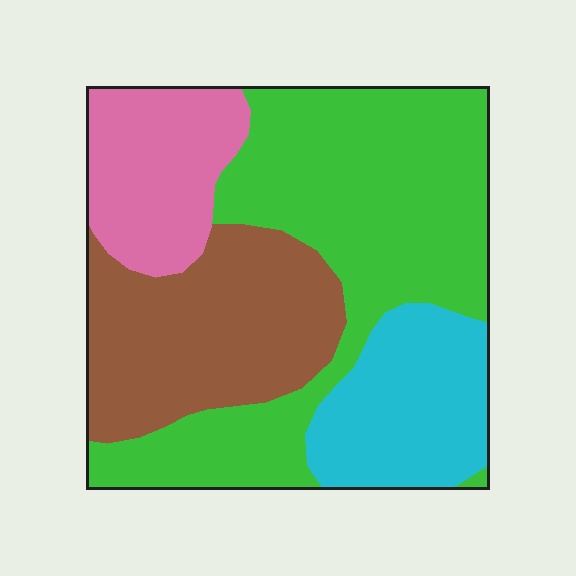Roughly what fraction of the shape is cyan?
Cyan covers around 15% of the shape.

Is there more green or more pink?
Green.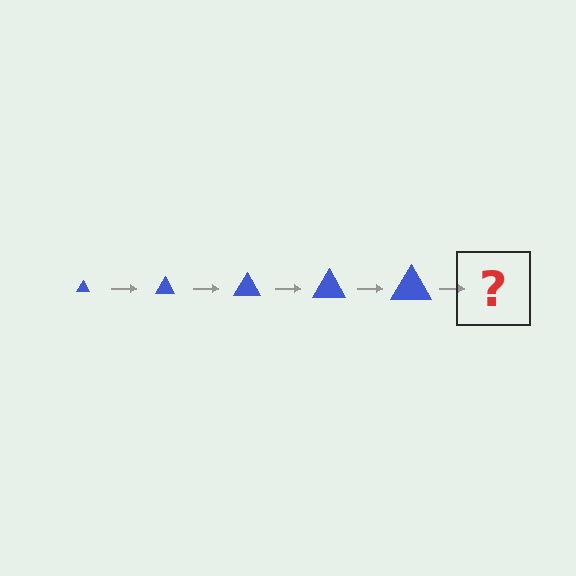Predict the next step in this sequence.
The next step is a blue triangle, larger than the previous one.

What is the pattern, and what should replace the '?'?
The pattern is that the triangle gets progressively larger each step. The '?' should be a blue triangle, larger than the previous one.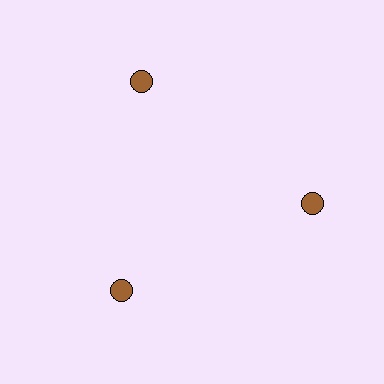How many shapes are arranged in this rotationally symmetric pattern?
There are 3 shapes, arranged in 3 groups of 1.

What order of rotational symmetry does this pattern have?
This pattern has 3-fold rotational symmetry.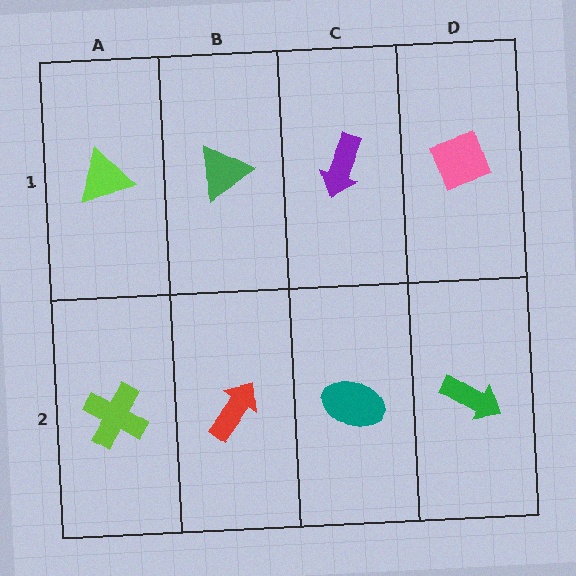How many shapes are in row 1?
4 shapes.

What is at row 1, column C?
A purple arrow.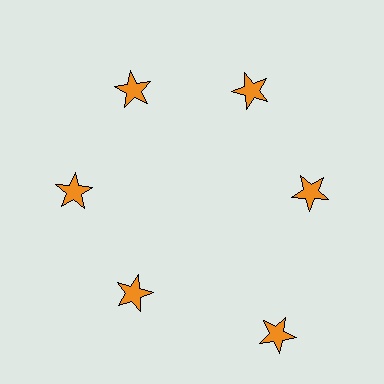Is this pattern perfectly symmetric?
No. The 6 orange stars are arranged in a ring, but one element near the 5 o'clock position is pushed outward from the center, breaking the 6-fold rotational symmetry.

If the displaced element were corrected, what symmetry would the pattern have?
It would have 6-fold rotational symmetry — the pattern would map onto itself every 60 degrees.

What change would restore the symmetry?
The symmetry would be restored by moving it inward, back onto the ring so that all 6 stars sit at equal angles and equal distance from the center.